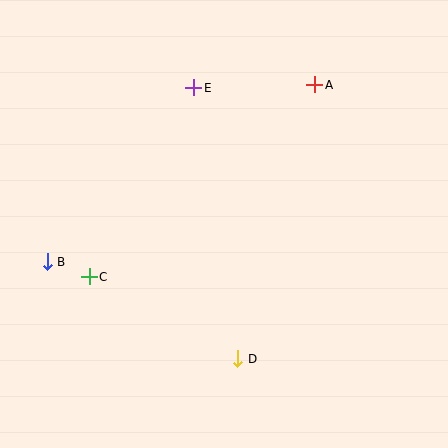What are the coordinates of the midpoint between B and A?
The midpoint between B and A is at (181, 173).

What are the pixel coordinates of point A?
Point A is at (315, 85).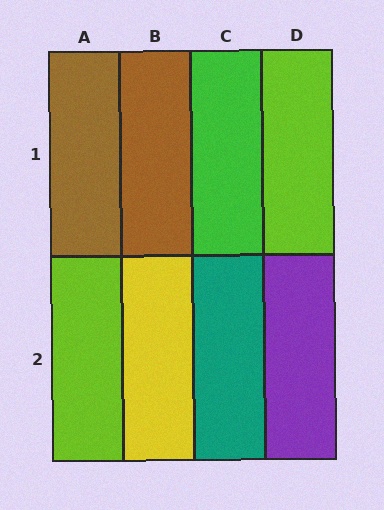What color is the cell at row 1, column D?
Lime.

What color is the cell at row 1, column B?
Brown.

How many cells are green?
1 cell is green.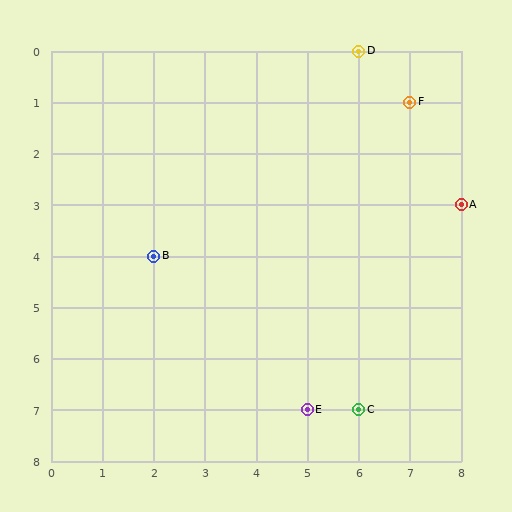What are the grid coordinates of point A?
Point A is at grid coordinates (8, 3).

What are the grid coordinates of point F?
Point F is at grid coordinates (7, 1).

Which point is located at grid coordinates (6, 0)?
Point D is at (6, 0).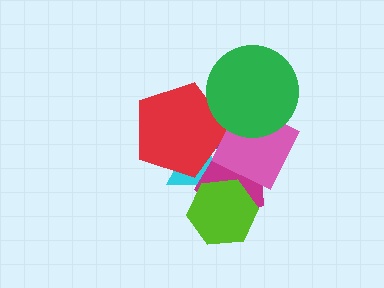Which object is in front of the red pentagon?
The green circle is in front of the red pentagon.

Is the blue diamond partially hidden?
Yes, it is partially covered by another shape.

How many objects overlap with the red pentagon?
4 objects overlap with the red pentagon.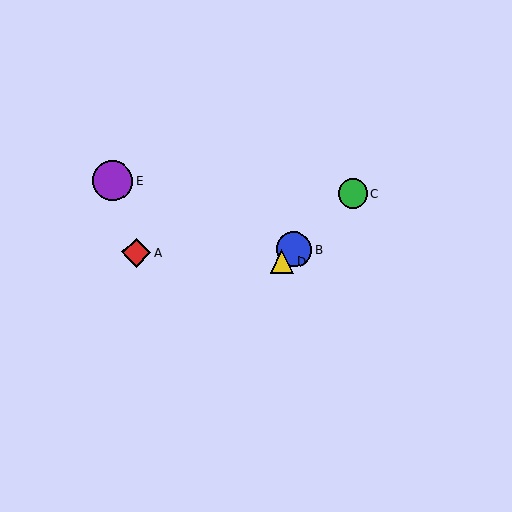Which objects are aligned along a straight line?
Objects B, C, D are aligned along a straight line.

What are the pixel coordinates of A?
Object A is at (136, 253).